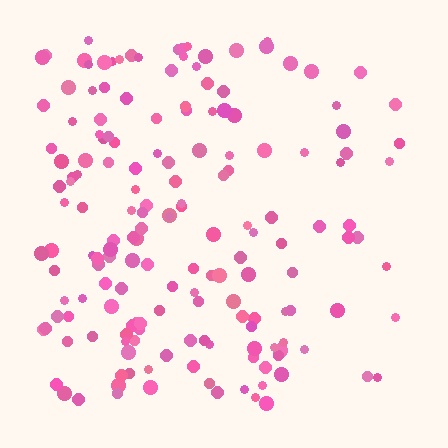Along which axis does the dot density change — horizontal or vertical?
Horizontal.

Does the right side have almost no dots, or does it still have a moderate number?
Still a moderate number, just noticeably fewer than the left.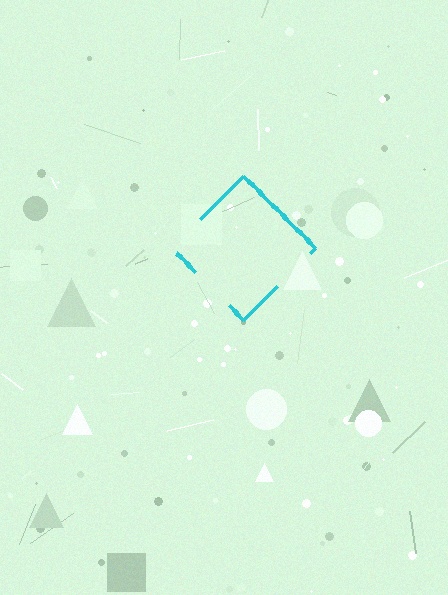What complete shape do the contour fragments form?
The contour fragments form a diamond.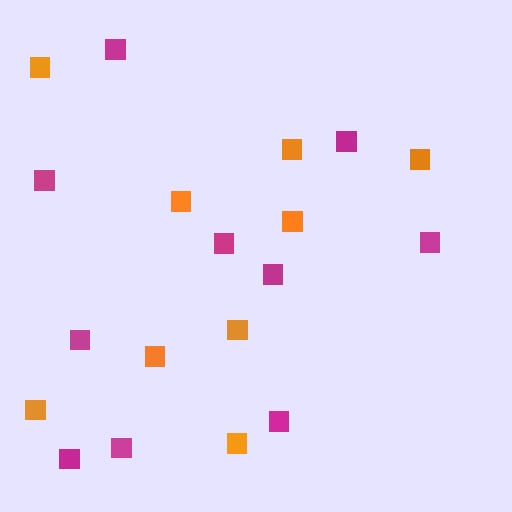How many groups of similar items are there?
There are 2 groups: one group of orange squares (9) and one group of magenta squares (10).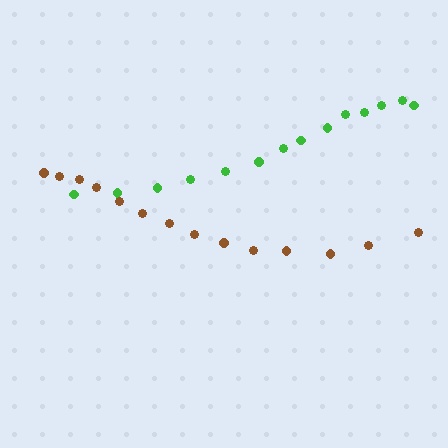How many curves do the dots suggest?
There are 2 distinct paths.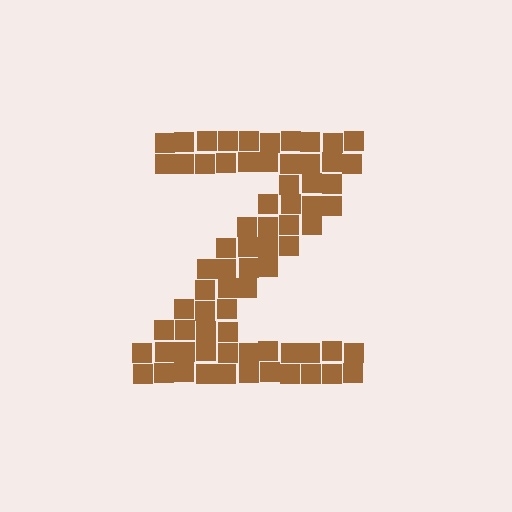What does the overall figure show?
The overall figure shows the letter Z.